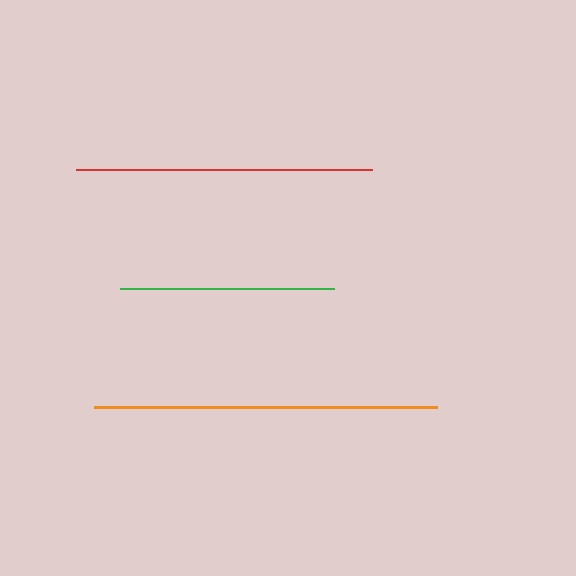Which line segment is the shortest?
The green line is the shortest at approximately 214 pixels.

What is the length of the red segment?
The red segment is approximately 296 pixels long.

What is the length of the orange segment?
The orange segment is approximately 343 pixels long.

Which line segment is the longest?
The orange line is the longest at approximately 343 pixels.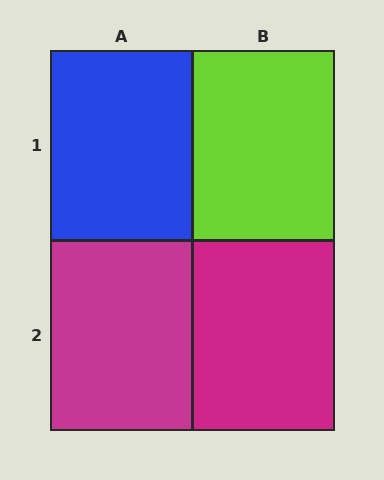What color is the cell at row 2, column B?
Magenta.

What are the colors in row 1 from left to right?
Blue, lime.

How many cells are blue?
1 cell is blue.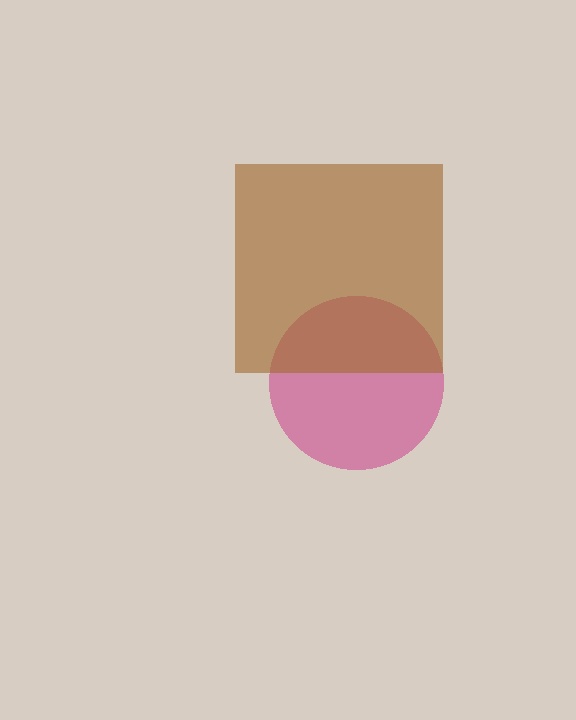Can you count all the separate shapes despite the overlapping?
Yes, there are 2 separate shapes.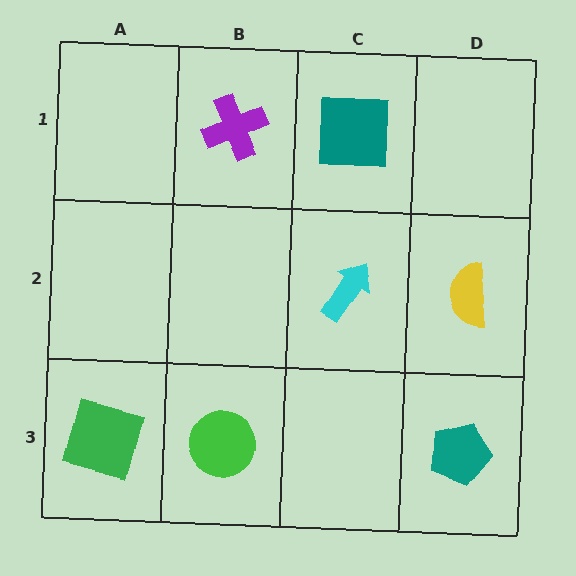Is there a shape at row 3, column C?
No, that cell is empty.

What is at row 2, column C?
A cyan arrow.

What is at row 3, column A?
A green square.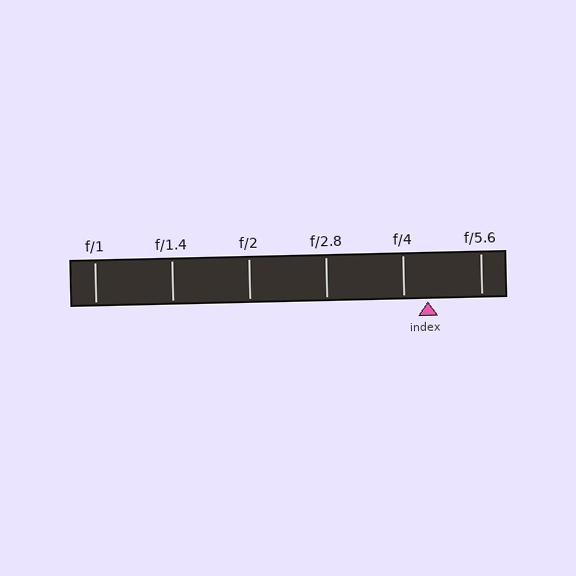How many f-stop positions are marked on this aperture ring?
There are 6 f-stop positions marked.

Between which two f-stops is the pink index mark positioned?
The index mark is between f/4 and f/5.6.